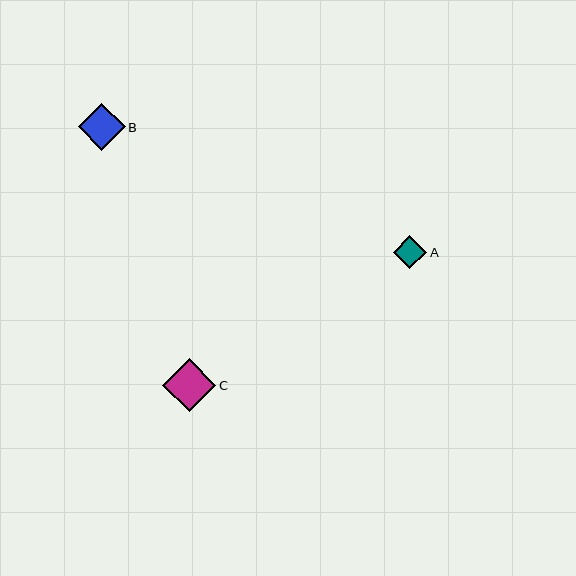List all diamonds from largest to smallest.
From largest to smallest: C, B, A.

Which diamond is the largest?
Diamond C is the largest with a size of approximately 53 pixels.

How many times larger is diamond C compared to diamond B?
Diamond C is approximately 1.1 times the size of diamond B.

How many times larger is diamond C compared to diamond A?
Diamond C is approximately 1.6 times the size of diamond A.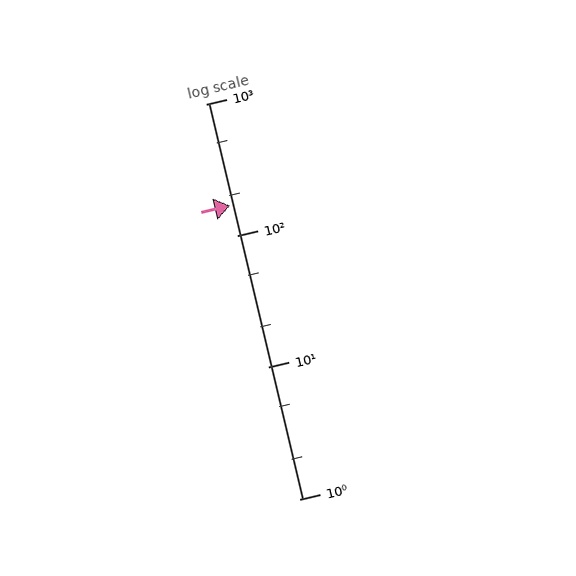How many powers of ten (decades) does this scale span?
The scale spans 3 decades, from 1 to 1000.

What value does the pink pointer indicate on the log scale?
The pointer indicates approximately 170.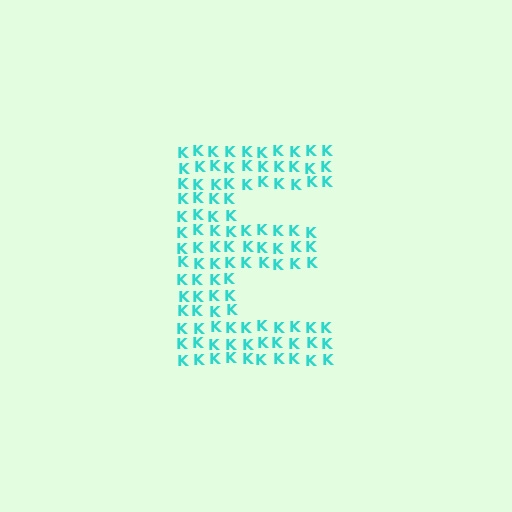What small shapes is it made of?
It is made of small letter K's.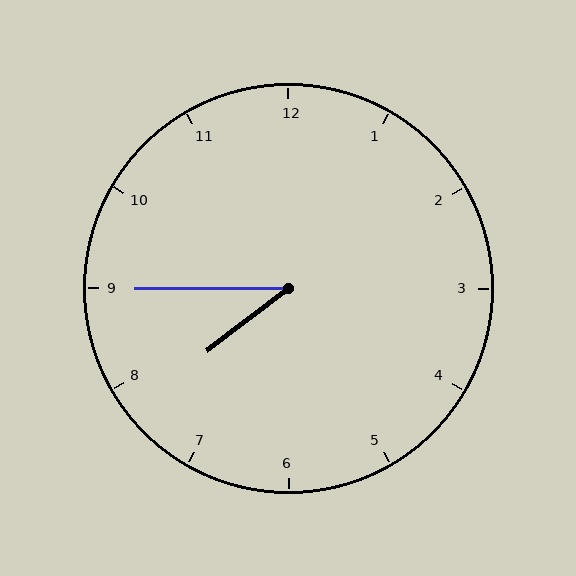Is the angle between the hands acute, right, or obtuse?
It is acute.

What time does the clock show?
7:45.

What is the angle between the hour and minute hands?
Approximately 38 degrees.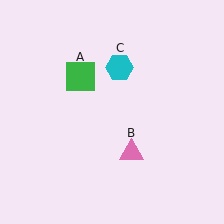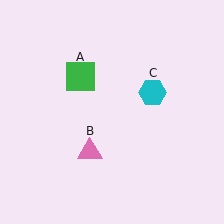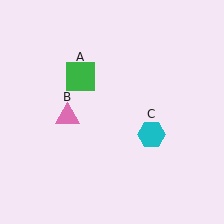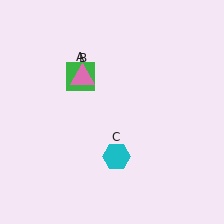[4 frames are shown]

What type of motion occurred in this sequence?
The pink triangle (object B), cyan hexagon (object C) rotated clockwise around the center of the scene.